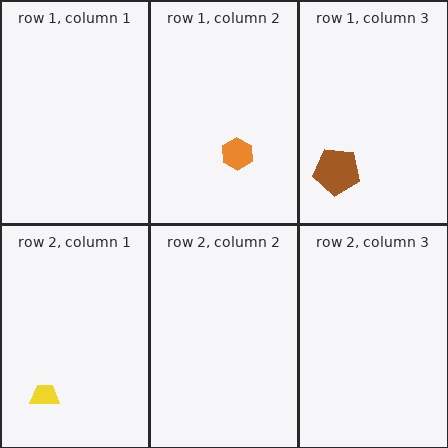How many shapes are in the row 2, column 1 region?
1.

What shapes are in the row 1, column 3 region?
The brown pentagon.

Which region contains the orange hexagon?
The row 1, column 2 region.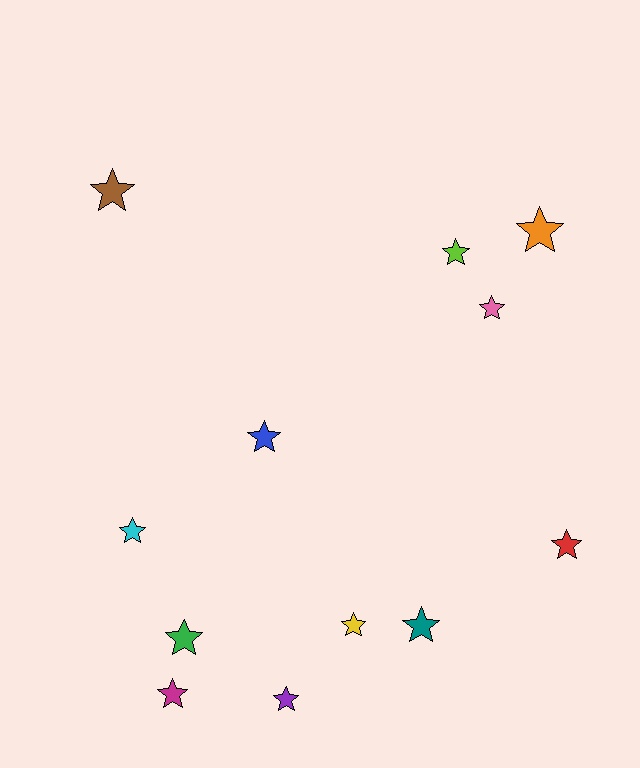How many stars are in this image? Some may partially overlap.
There are 12 stars.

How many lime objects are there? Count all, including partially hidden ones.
There is 1 lime object.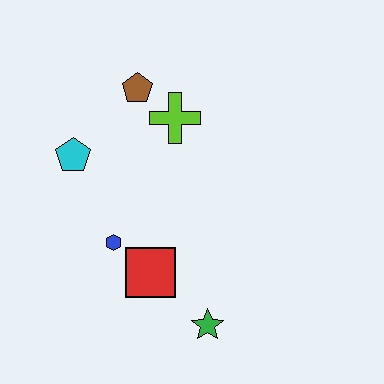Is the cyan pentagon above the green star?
Yes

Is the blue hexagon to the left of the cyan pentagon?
No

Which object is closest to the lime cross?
The brown pentagon is closest to the lime cross.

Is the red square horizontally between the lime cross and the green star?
No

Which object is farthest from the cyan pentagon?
The green star is farthest from the cyan pentagon.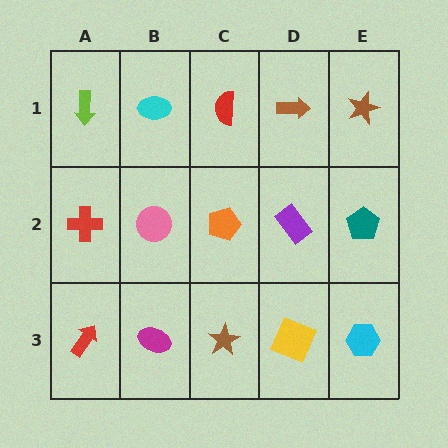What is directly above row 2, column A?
A lime arrow.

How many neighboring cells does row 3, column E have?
2.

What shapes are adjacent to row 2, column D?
A brown arrow (row 1, column D), a yellow square (row 3, column D), an orange pentagon (row 2, column C), a teal pentagon (row 2, column E).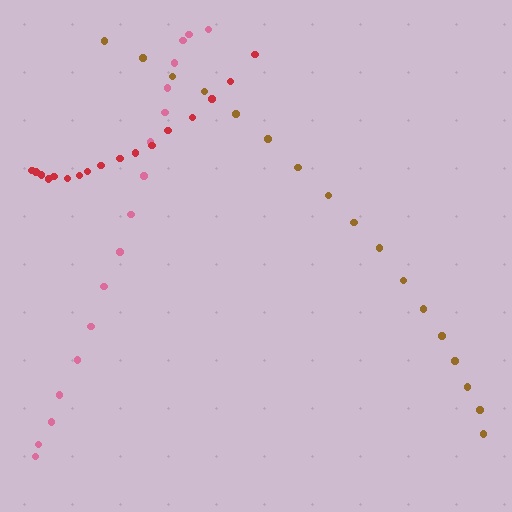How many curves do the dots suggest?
There are 3 distinct paths.